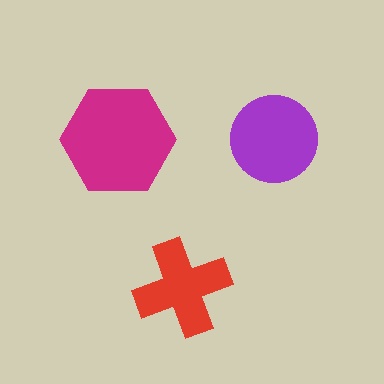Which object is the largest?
The magenta hexagon.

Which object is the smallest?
The red cross.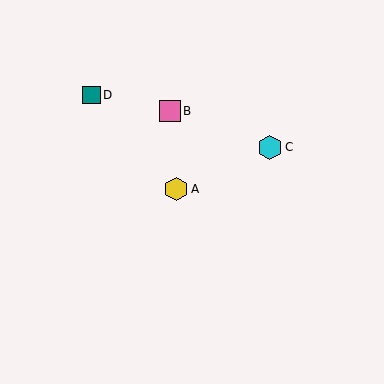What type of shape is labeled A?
Shape A is a yellow hexagon.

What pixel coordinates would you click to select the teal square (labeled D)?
Click at (91, 95) to select the teal square D.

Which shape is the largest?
The cyan hexagon (labeled C) is the largest.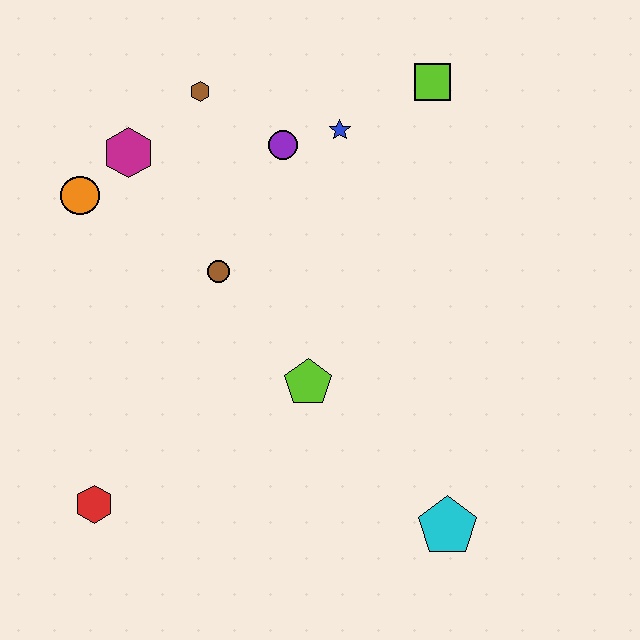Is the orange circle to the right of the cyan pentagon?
No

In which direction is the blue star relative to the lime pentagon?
The blue star is above the lime pentagon.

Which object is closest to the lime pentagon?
The brown circle is closest to the lime pentagon.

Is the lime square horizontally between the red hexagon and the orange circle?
No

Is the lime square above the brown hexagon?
Yes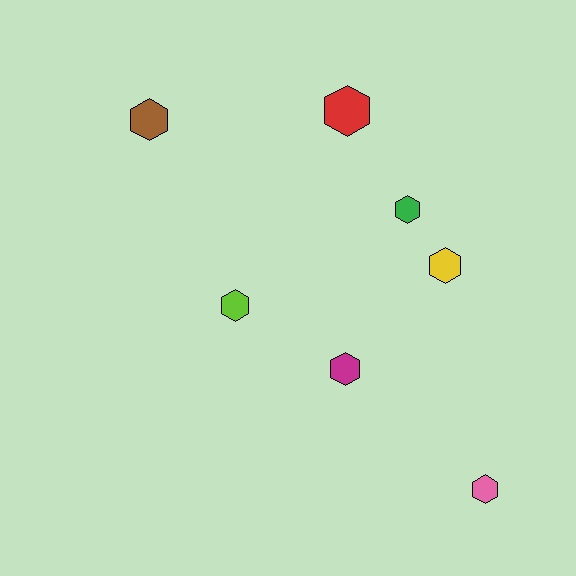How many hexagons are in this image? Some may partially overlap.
There are 7 hexagons.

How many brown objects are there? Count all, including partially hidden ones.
There is 1 brown object.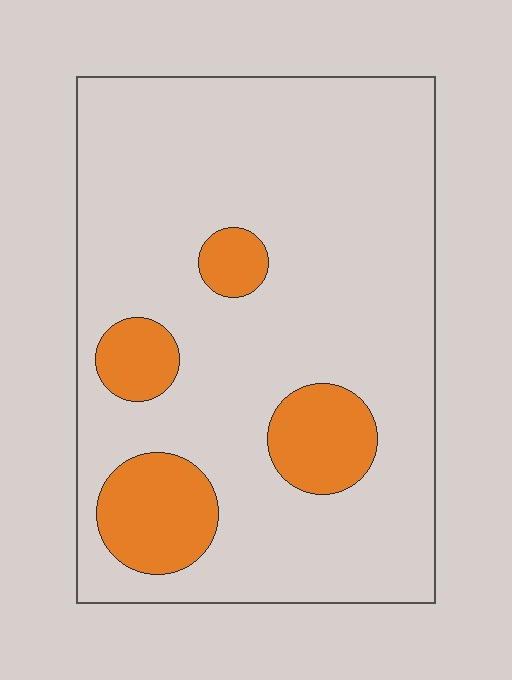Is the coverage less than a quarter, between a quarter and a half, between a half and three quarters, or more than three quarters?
Less than a quarter.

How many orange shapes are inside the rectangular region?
4.